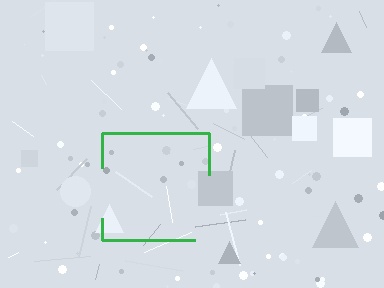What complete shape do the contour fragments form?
The contour fragments form a square.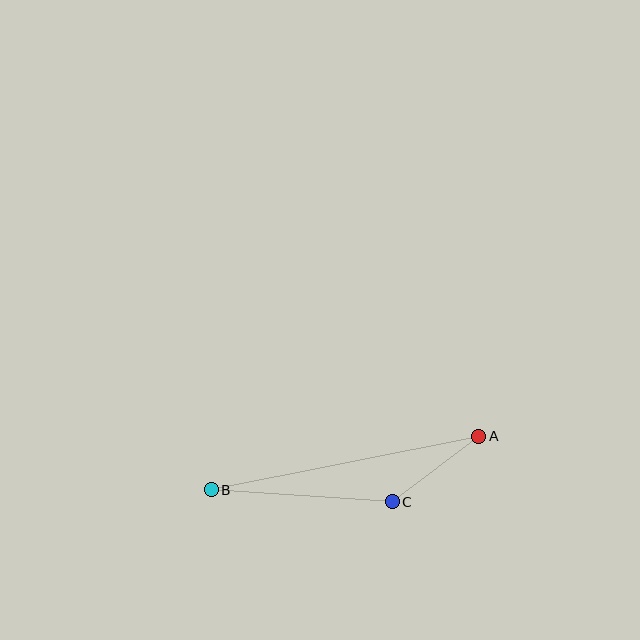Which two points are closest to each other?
Points A and C are closest to each other.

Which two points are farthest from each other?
Points A and B are farthest from each other.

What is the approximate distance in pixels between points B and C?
The distance between B and C is approximately 181 pixels.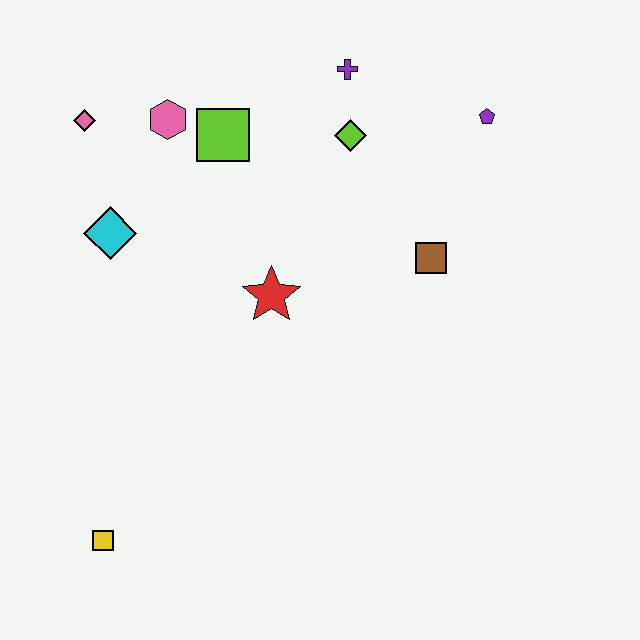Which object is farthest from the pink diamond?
The yellow square is farthest from the pink diamond.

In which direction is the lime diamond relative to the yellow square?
The lime diamond is above the yellow square.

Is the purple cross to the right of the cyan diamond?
Yes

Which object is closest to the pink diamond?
The pink hexagon is closest to the pink diamond.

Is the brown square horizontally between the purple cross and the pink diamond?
No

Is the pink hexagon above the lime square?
Yes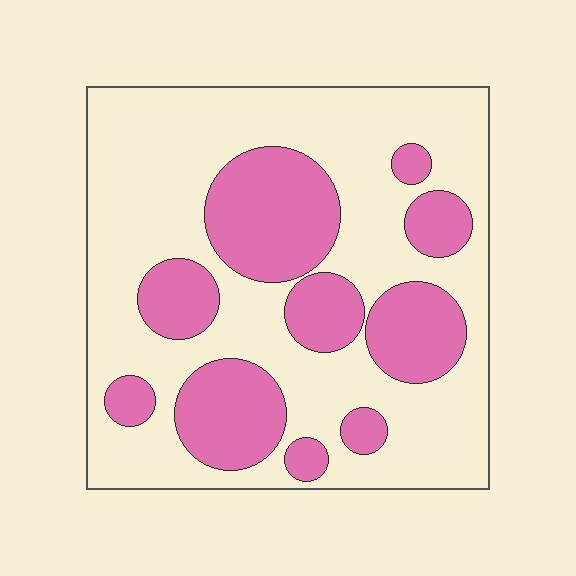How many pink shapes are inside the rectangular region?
10.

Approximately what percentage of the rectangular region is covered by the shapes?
Approximately 35%.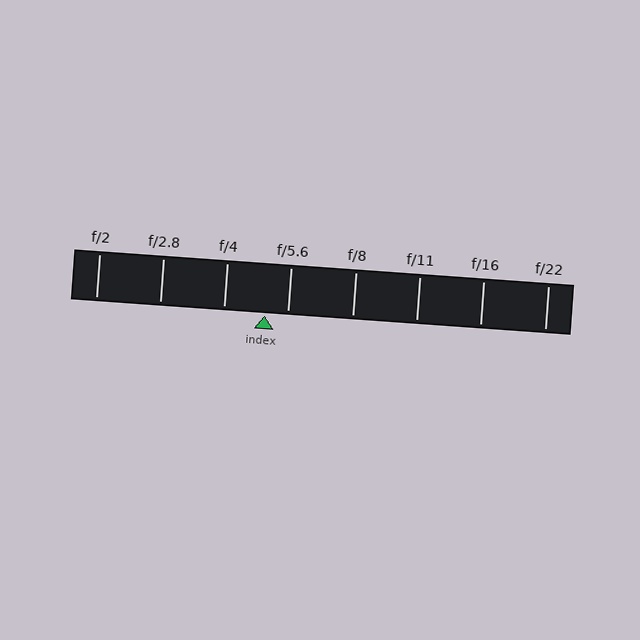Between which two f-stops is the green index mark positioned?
The index mark is between f/4 and f/5.6.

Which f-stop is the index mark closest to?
The index mark is closest to f/5.6.